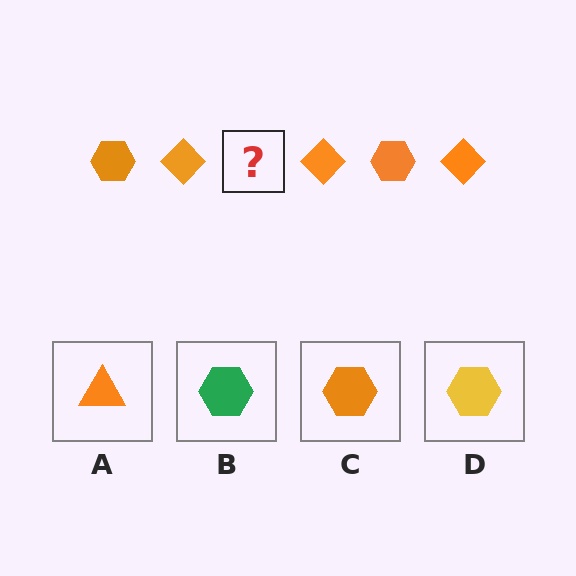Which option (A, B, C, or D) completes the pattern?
C.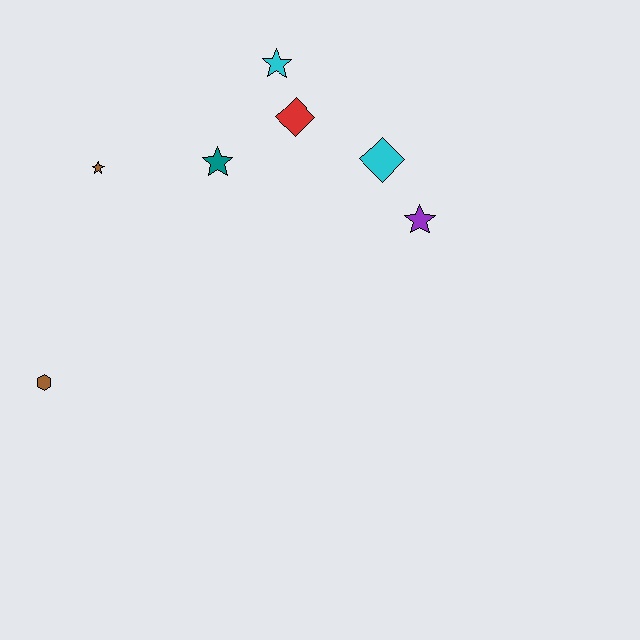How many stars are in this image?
There are 4 stars.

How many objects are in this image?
There are 7 objects.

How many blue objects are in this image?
There are no blue objects.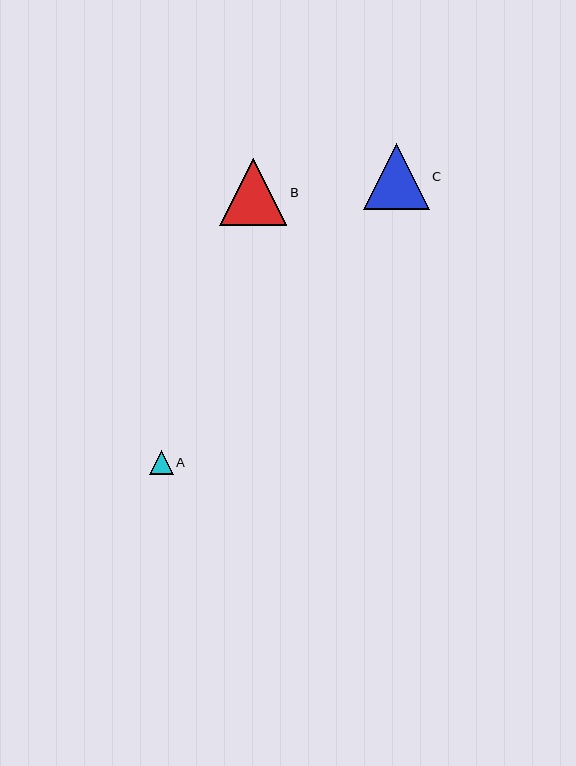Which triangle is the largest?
Triangle B is the largest with a size of approximately 67 pixels.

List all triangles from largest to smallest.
From largest to smallest: B, C, A.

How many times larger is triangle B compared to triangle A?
Triangle B is approximately 2.8 times the size of triangle A.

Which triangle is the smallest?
Triangle A is the smallest with a size of approximately 24 pixels.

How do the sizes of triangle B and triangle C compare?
Triangle B and triangle C are approximately the same size.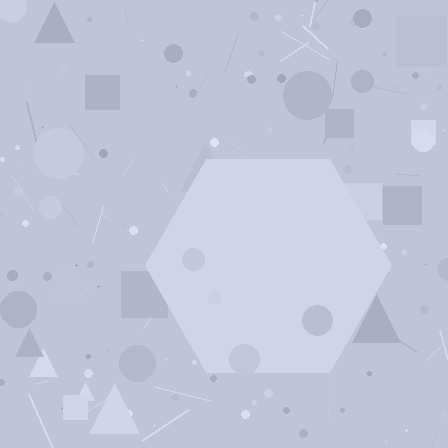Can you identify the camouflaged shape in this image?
The camouflaged shape is a hexagon.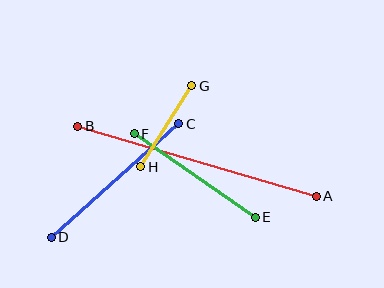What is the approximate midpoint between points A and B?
The midpoint is at approximately (197, 161) pixels.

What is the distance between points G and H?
The distance is approximately 96 pixels.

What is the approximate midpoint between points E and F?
The midpoint is at approximately (195, 176) pixels.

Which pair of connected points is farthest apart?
Points A and B are farthest apart.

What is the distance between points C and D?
The distance is approximately 171 pixels.